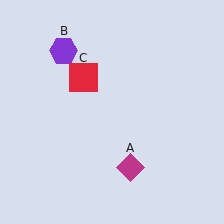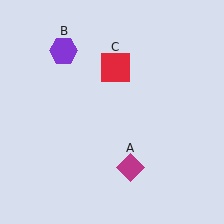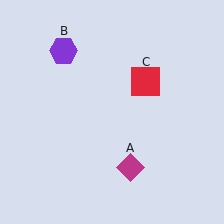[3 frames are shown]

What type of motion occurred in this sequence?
The red square (object C) rotated clockwise around the center of the scene.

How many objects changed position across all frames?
1 object changed position: red square (object C).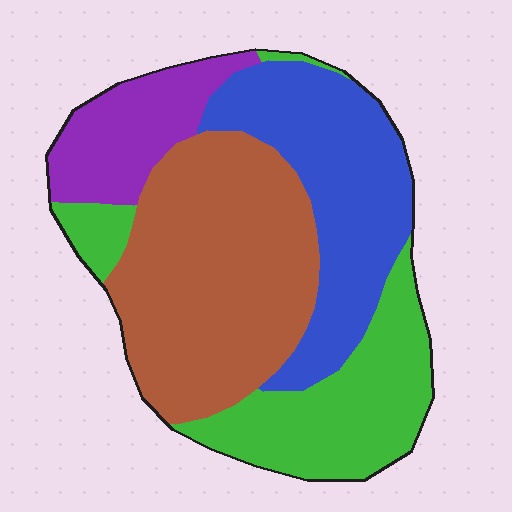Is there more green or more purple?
Green.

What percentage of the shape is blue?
Blue takes up about one quarter (1/4) of the shape.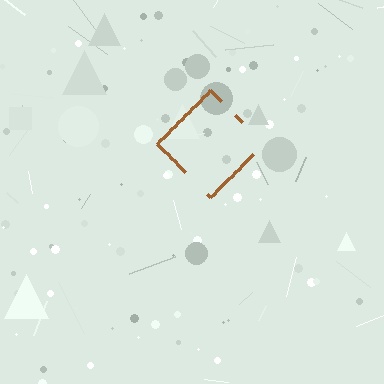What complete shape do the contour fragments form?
The contour fragments form a diamond.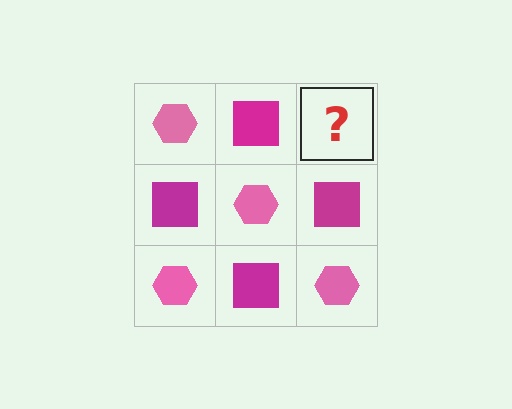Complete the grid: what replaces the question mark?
The question mark should be replaced with a pink hexagon.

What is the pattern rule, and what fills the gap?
The rule is that it alternates pink hexagon and magenta square in a checkerboard pattern. The gap should be filled with a pink hexagon.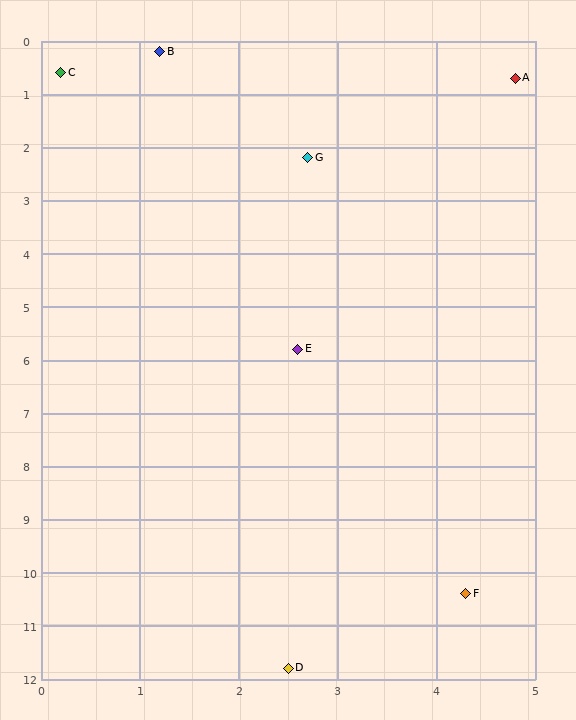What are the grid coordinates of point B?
Point B is at approximately (1.2, 0.2).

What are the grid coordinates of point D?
Point D is at approximately (2.5, 11.8).